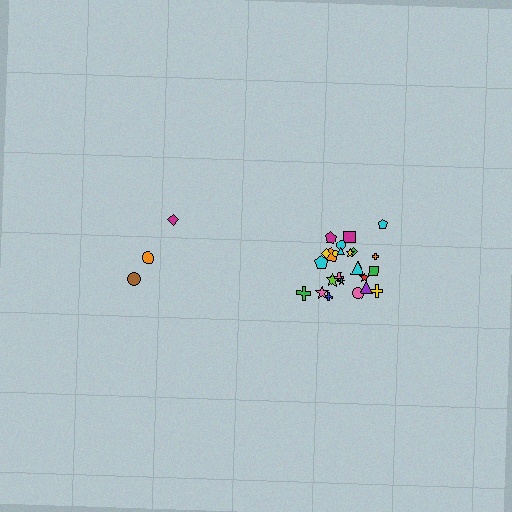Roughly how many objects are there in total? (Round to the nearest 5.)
Roughly 30 objects in total.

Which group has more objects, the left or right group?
The right group.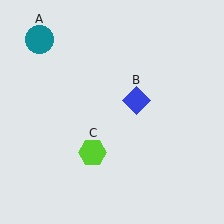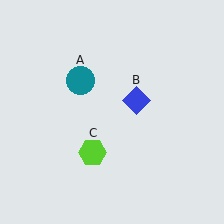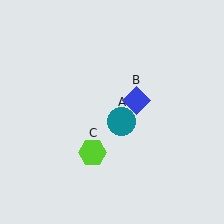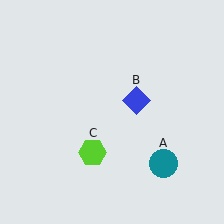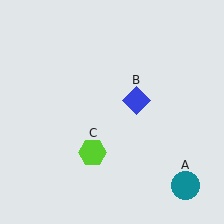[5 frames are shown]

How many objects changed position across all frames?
1 object changed position: teal circle (object A).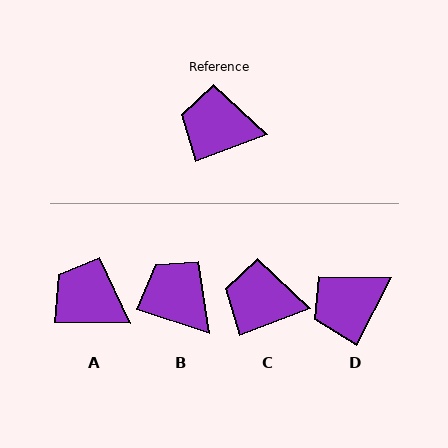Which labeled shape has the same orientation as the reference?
C.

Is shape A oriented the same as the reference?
No, it is off by about 21 degrees.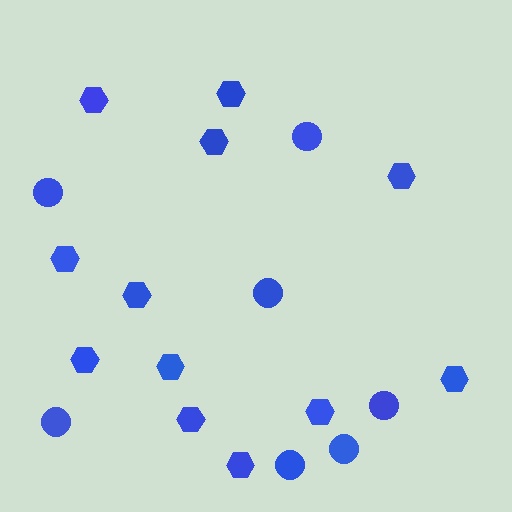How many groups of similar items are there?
There are 2 groups: one group of circles (7) and one group of hexagons (12).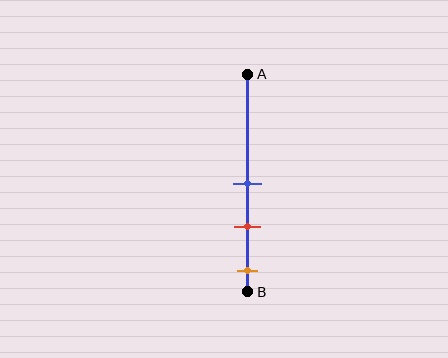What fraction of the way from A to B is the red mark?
The red mark is approximately 70% (0.7) of the way from A to B.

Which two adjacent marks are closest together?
The blue and red marks are the closest adjacent pair.